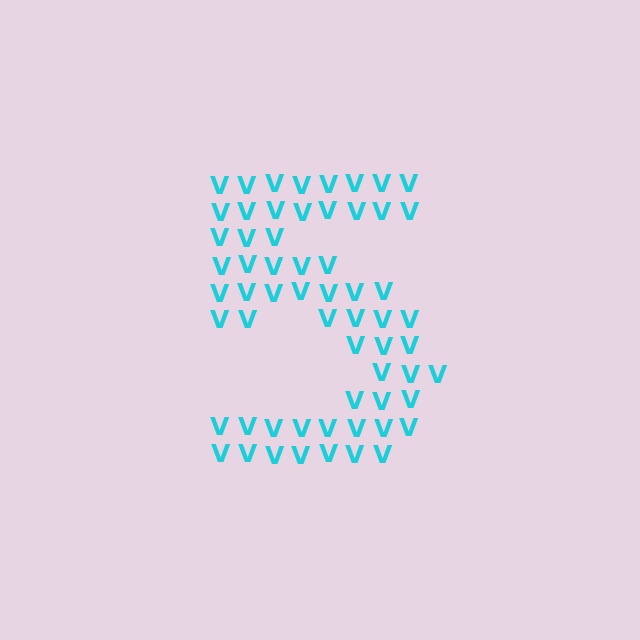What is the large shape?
The large shape is the digit 5.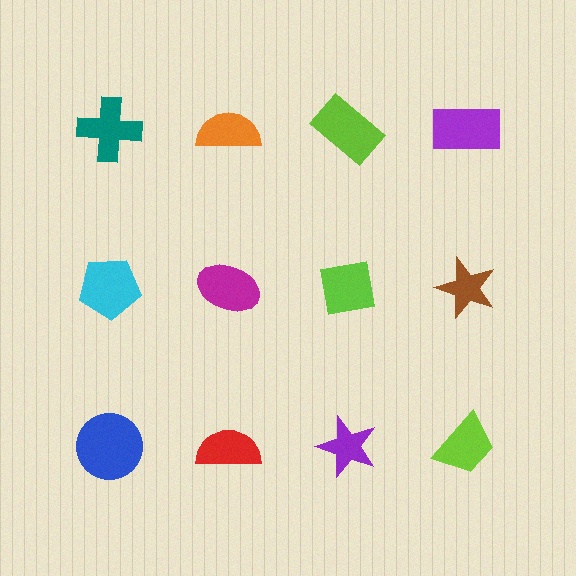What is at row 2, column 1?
A cyan pentagon.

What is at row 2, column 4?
A brown star.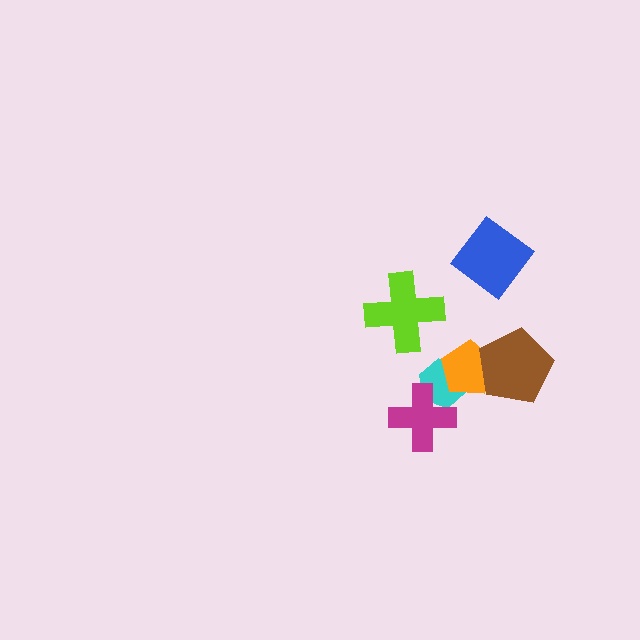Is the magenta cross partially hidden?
No, no other shape covers it.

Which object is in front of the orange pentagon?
The brown pentagon is in front of the orange pentagon.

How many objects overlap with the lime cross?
0 objects overlap with the lime cross.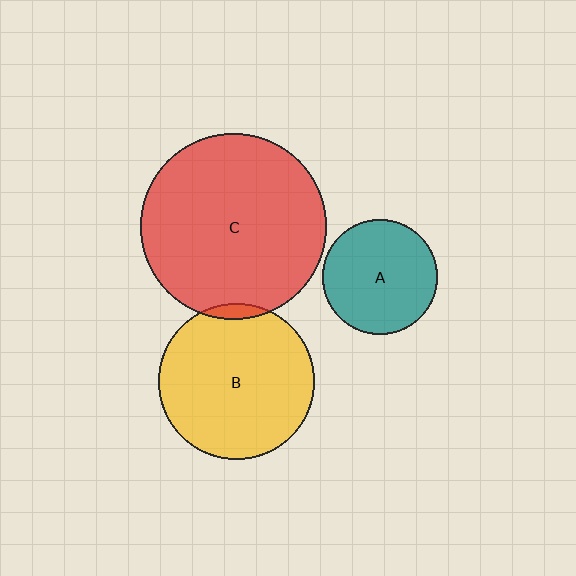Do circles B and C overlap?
Yes.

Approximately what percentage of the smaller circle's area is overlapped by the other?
Approximately 5%.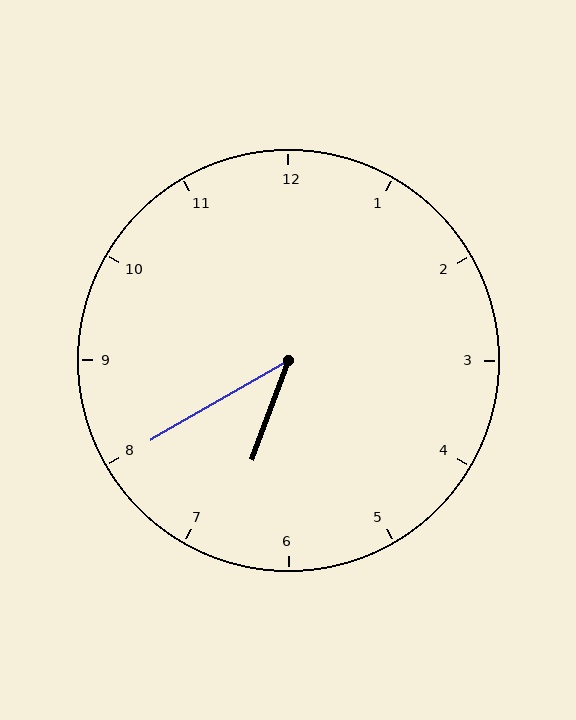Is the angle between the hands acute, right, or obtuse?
It is acute.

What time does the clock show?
6:40.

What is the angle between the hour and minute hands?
Approximately 40 degrees.